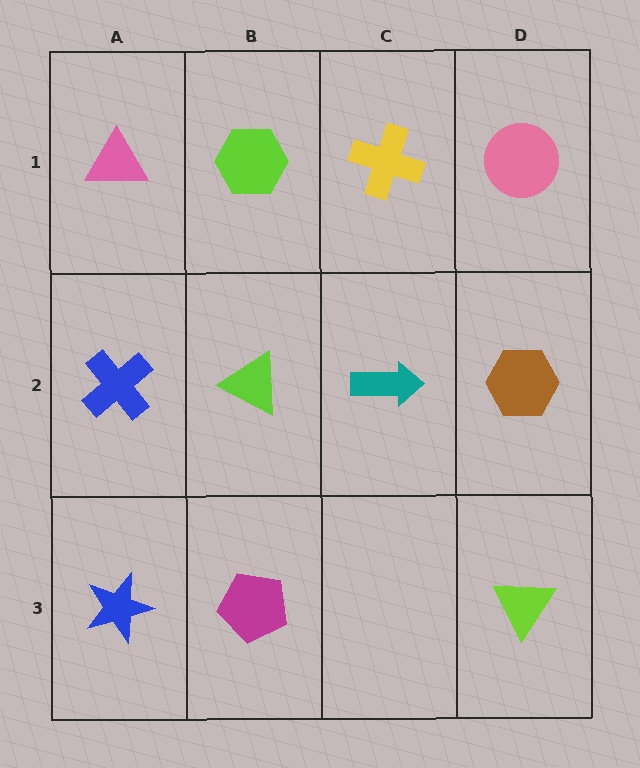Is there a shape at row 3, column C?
No, that cell is empty.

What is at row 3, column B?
A magenta pentagon.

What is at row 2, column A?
A blue cross.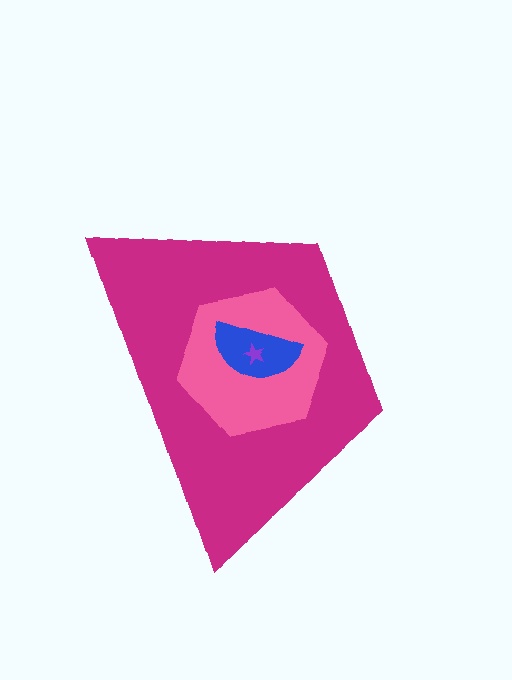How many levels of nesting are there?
4.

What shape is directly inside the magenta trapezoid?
The pink hexagon.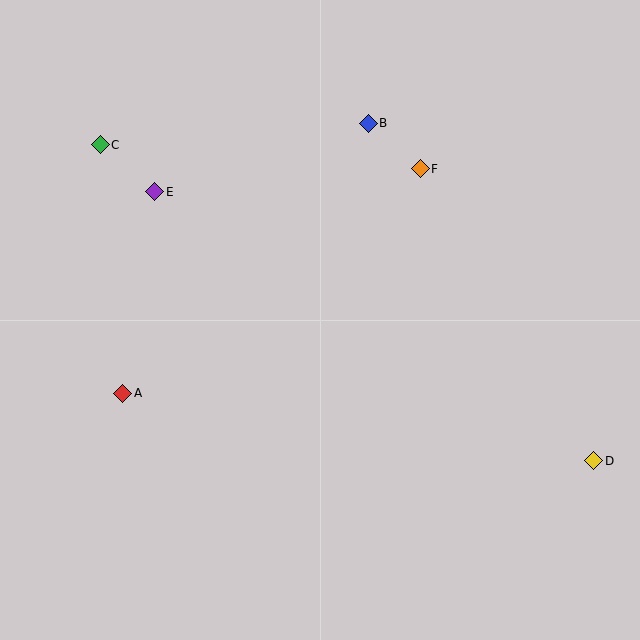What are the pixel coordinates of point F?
Point F is at (420, 169).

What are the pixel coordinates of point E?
Point E is at (155, 192).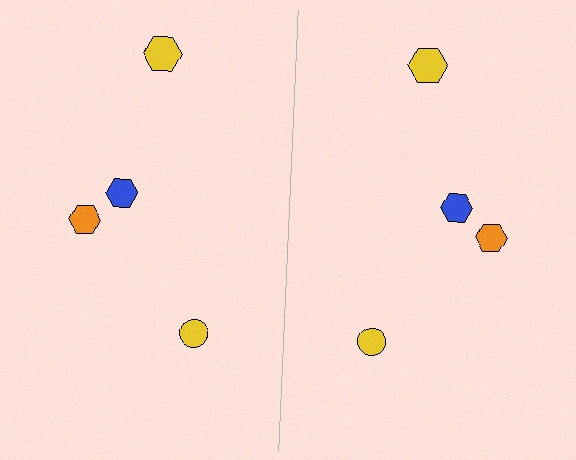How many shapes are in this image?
There are 8 shapes in this image.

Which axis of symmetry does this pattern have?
The pattern has a vertical axis of symmetry running through the center of the image.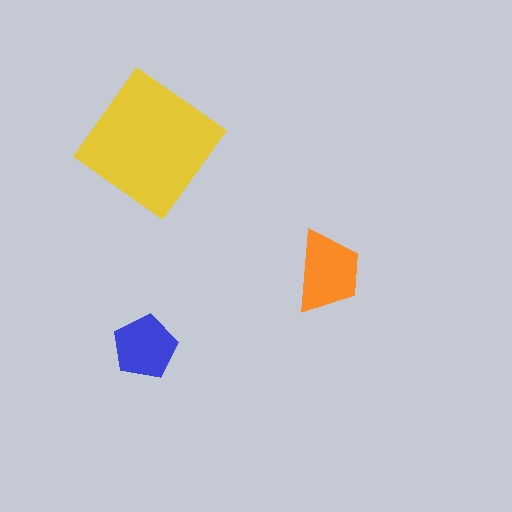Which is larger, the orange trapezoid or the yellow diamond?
The yellow diamond.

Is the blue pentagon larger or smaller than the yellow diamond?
Smaller.